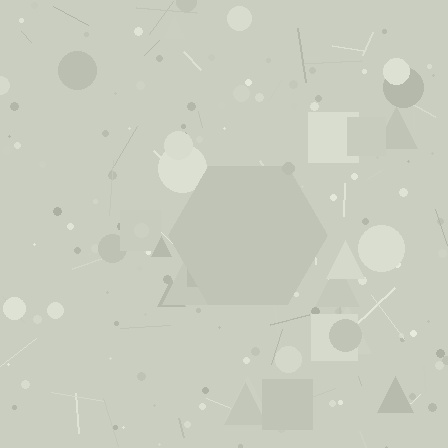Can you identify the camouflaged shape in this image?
The camouflaged shape is a hexagon.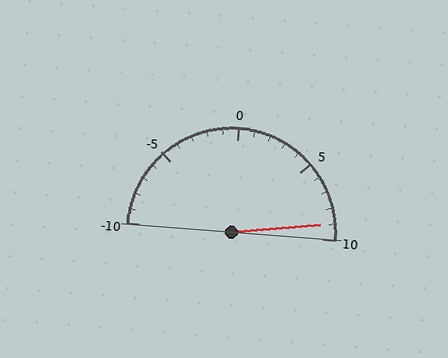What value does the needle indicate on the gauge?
The needle indicates approximately 9.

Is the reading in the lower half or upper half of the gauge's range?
The reading is in the upper half of the range (-10 to 10).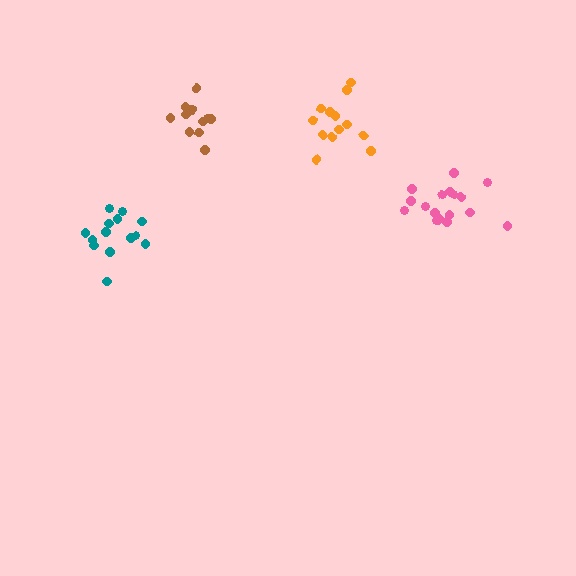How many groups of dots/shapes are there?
There are 4 groups.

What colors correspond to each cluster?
The clusters are colored: teal, pink, orange, brown.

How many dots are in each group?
Group 1: 14 dots, Group 2: 17 dots, Group 3: 13 dots, Group 4: 12 dots (56 total).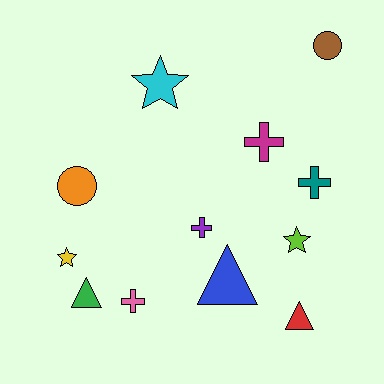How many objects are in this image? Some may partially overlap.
There are 12 objects.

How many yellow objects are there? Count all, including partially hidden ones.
There is 1 yellow object.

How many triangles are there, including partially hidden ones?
There are 3 triangles.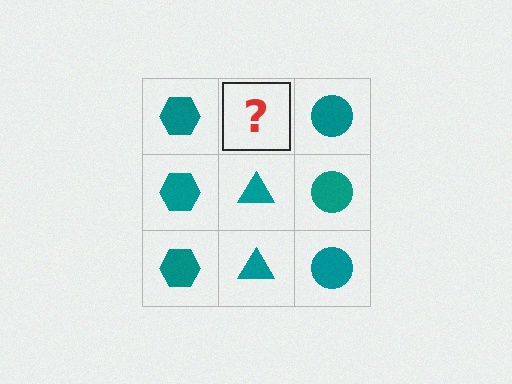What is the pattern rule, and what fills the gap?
The rule is that each column has a consistent shape. The gap should be filled with a teal triangle.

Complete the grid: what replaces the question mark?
The question mark should be replaced with a teal triangle.